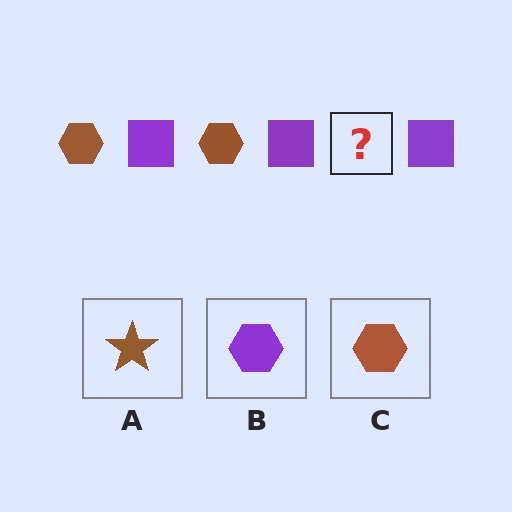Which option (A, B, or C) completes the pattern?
C.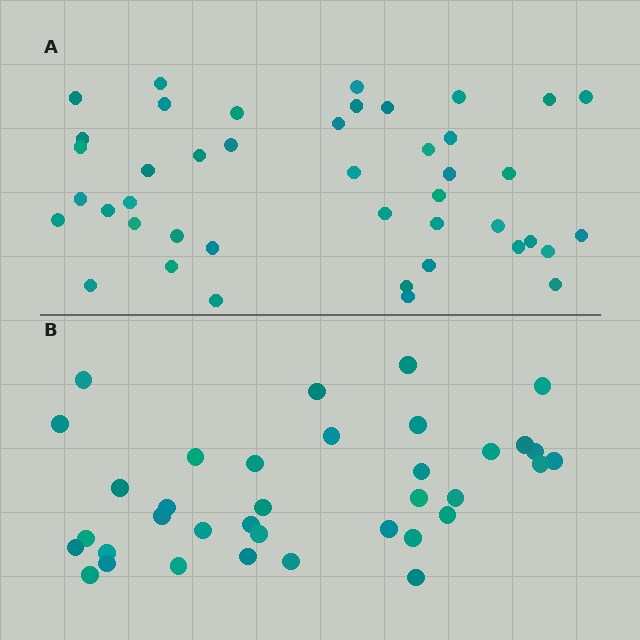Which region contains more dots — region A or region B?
Region A (the top region) has more dots.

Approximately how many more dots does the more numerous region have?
Region A has roughly 8 or so more dots than region B.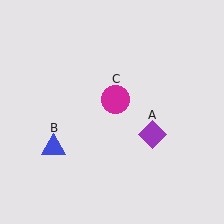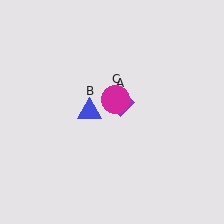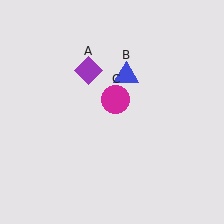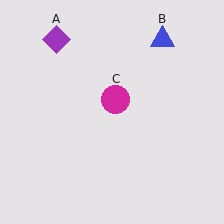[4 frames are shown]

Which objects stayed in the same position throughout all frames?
Magenta circle (object C) remained stationary.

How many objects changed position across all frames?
2 objects changed position: purple diamond (object A), blue triangle (object B).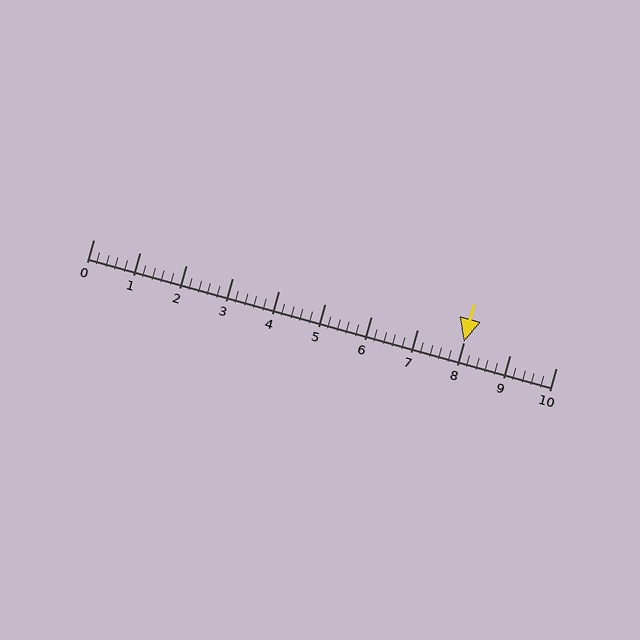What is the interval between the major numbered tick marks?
The major tick marks are spaced 1 units apart.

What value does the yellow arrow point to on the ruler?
The yellow arrow points to approximately 8.0.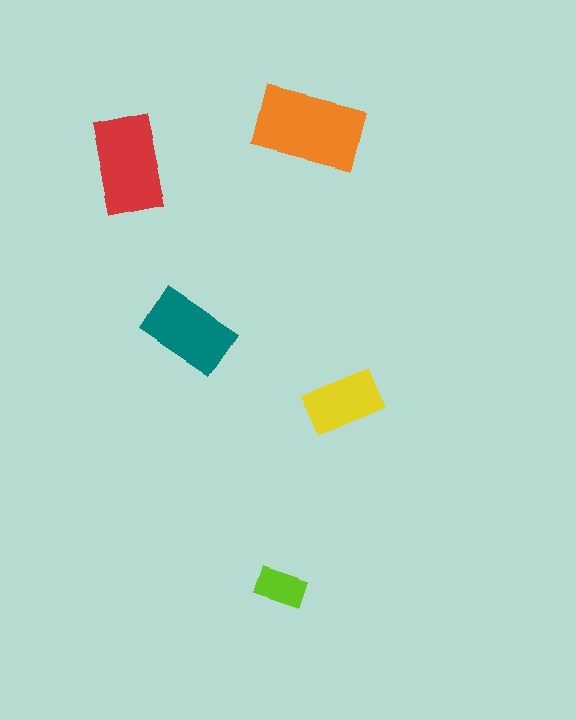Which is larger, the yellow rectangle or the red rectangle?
The red one.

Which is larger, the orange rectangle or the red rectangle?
The orange one.